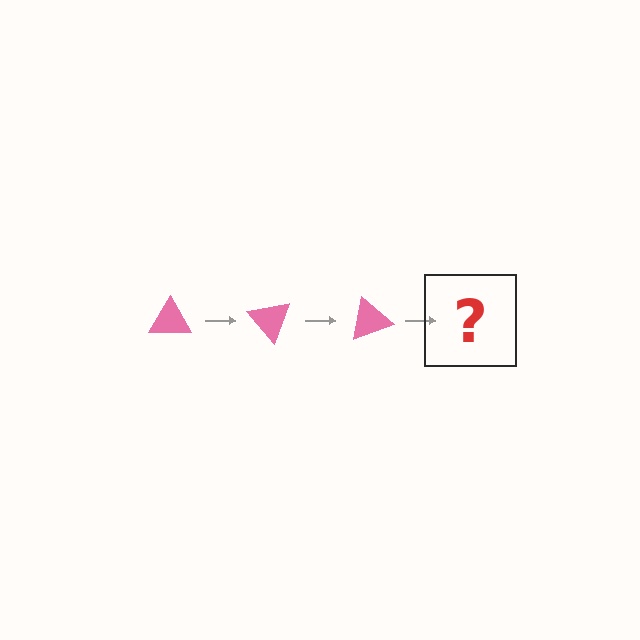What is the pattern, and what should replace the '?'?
The pattern is that the triangle rotates 50 degrees each step. The '?' should be a pink triangle rotated 150 degrees.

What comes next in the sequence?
The next element should be a pink triangle rotated 150 degrees.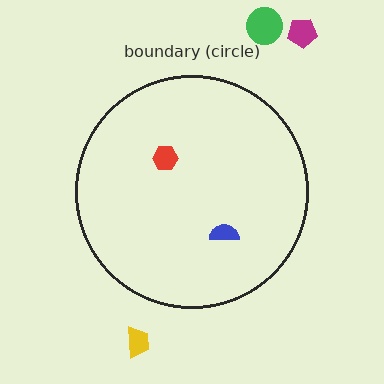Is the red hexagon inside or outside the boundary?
Inside.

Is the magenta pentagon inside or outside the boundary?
Outside.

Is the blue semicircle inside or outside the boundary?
Inside.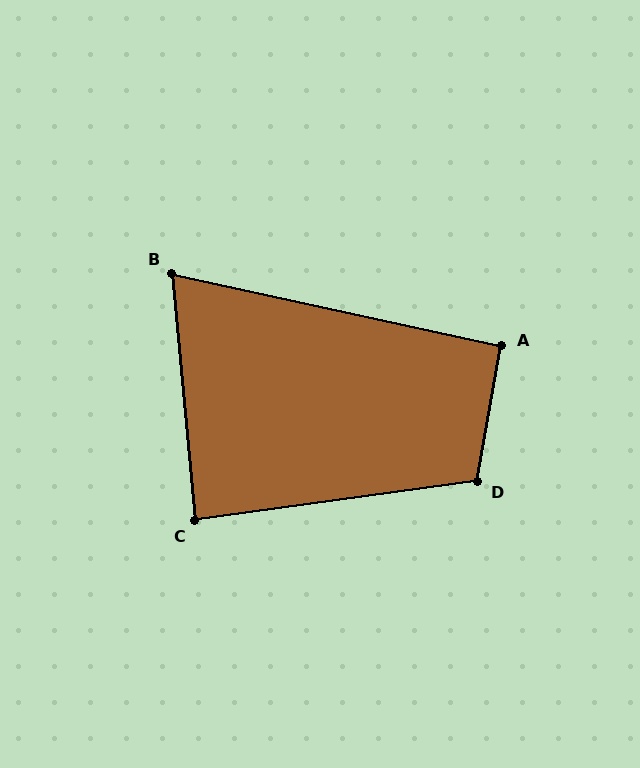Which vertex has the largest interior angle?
D, at approximately 108 degrees.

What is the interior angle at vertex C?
Approximately 87 degrees (approximately right).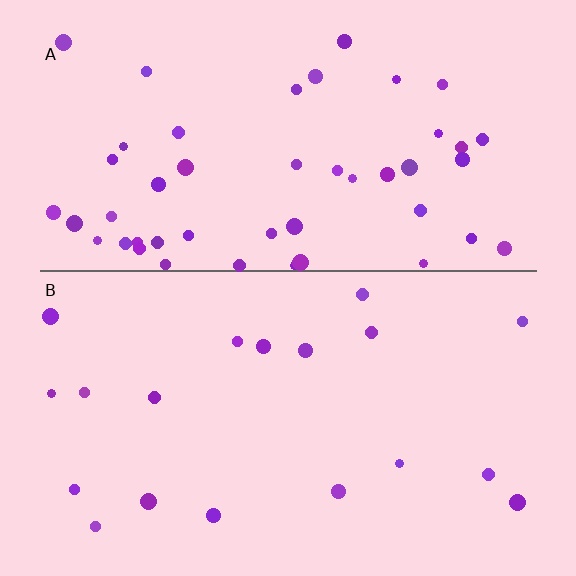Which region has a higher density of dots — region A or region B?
A (the top).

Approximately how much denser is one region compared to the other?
Approximately 2.6× — region A over region B.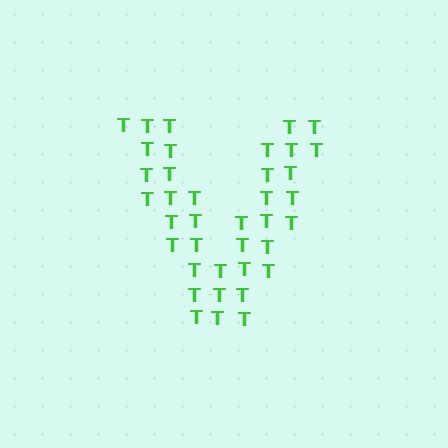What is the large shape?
The large shape is the letter V.